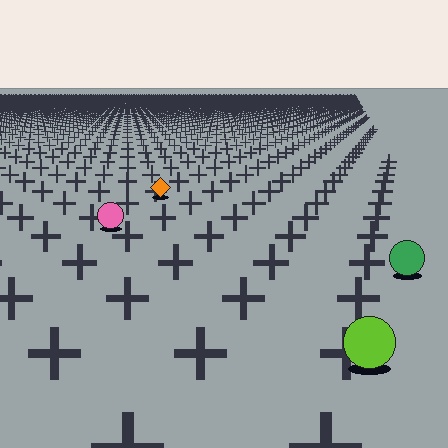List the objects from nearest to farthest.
From nearest to farthest: the lime circle, the green circle, the pink circle, the orange diamond.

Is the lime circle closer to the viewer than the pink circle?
Yes. The lime circle is closer — you can tell from the texture gradient: the ground texture is coarser near it.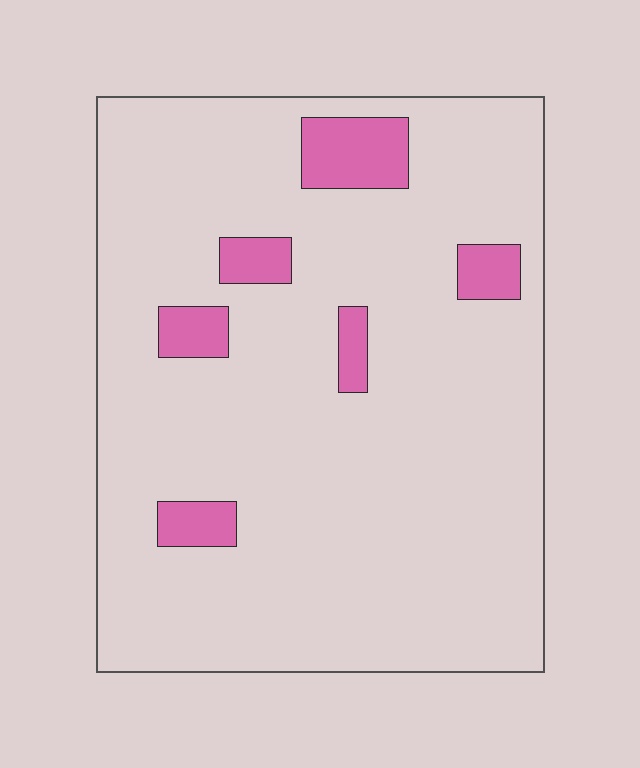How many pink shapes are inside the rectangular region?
6.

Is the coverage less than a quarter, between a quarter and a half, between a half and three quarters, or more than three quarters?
Less than a quarter.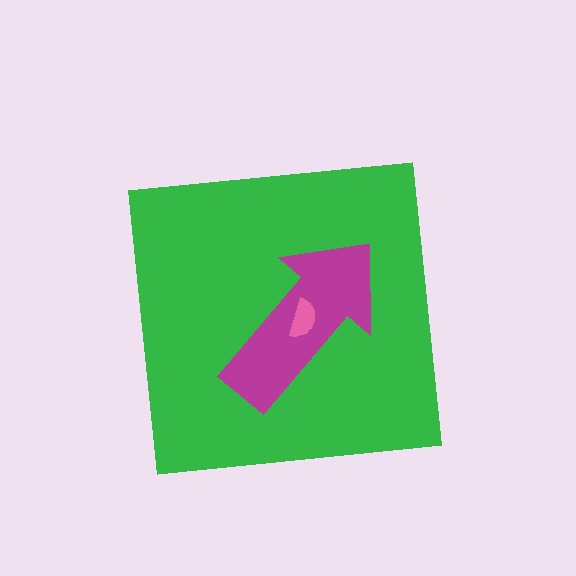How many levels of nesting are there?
3.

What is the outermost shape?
The green square.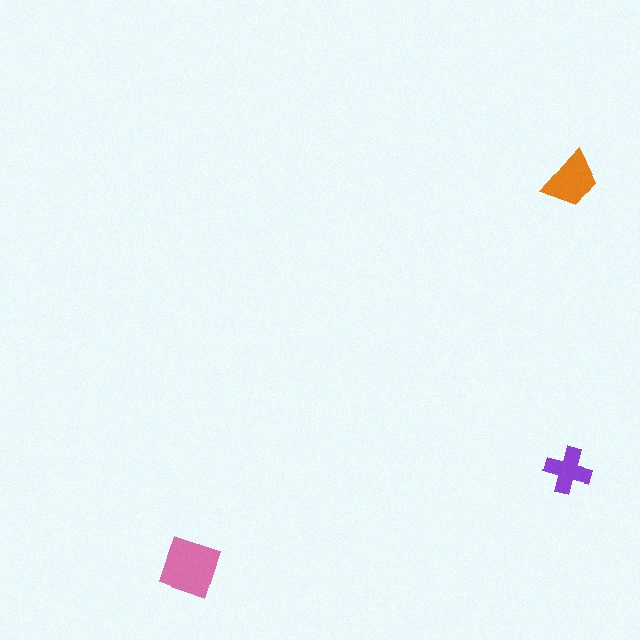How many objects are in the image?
There are 3 objects in the image.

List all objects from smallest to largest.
The purple cross, the orange trapezoid, the pink diamond.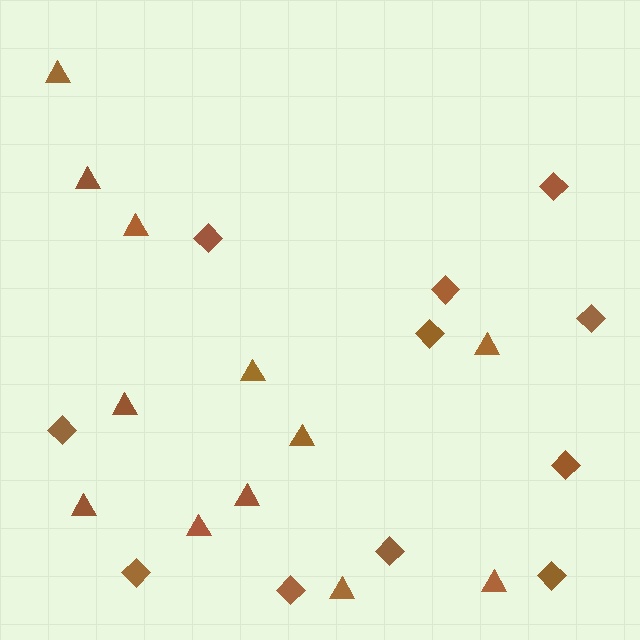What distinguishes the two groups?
There are 2 groups: one group of diamonds (11) and one group of triangles (12).